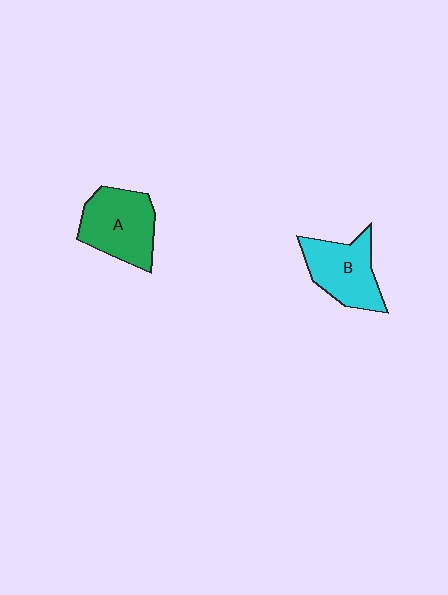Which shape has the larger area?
Shape A (green).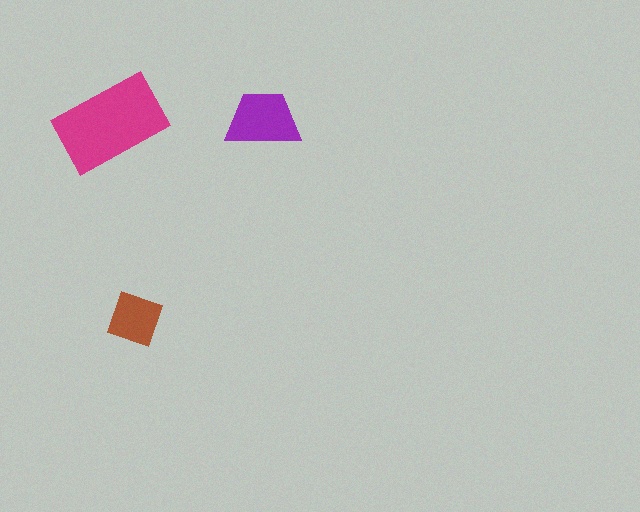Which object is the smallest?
The brown square.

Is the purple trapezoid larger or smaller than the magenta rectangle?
Smaller.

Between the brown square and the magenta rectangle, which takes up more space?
The magenta rectangle.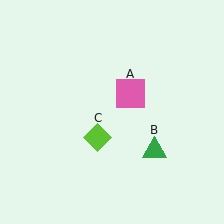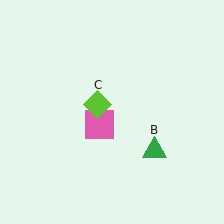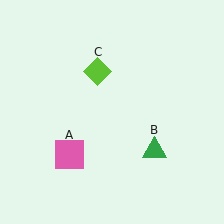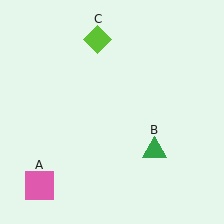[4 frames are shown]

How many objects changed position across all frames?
2 objects changed position: pink square (object A), lime diamond (object C).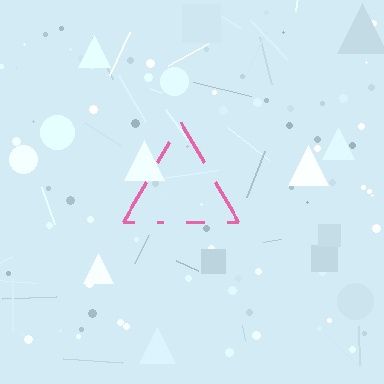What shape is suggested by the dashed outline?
The dashed outline suggests a triangle.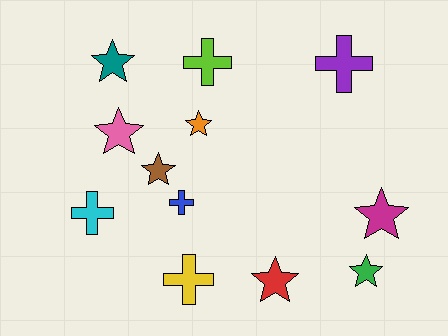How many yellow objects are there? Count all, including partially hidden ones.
There is 1 yellow object.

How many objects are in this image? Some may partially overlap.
There are 12 objects.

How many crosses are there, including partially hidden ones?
There are 5 crosses.